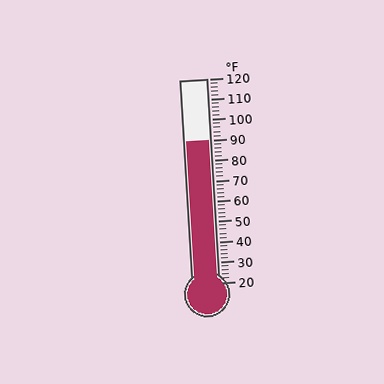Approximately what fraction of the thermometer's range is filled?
The thermometer is filled to approximately 70% of its range.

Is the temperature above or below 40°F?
The temperature is above 40°F.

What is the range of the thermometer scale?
The thermometer scale ranges from 20°F to 120°F.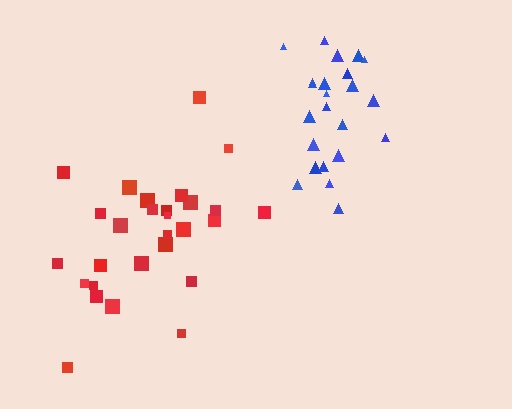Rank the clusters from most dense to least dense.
blue, red.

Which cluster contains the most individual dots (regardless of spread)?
Red (28).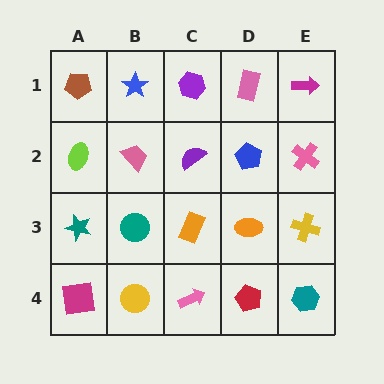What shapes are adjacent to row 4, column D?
An orange ellipse (row 3, column D), a pink arrow (row 4, column C), a teal hexagon (row 4, column E).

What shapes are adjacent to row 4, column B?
A teal circle (row 3, column B), a magenta square (row 4, column A), a pink arrow (row 4, column C).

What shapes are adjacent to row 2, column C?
A purple hexagon (row 1, column C), an orange rectangle (row 3, column C), a pink trapezoid (row 2, column B), a blue pentagon (row 2, column D).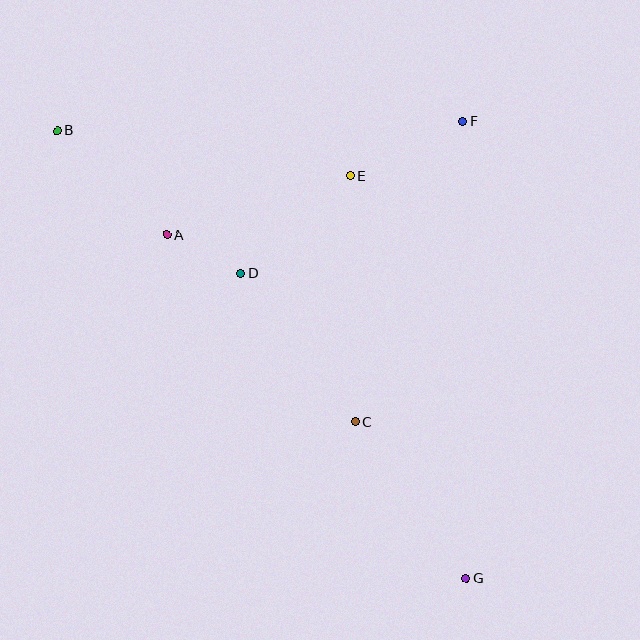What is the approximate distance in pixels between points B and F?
The distance between B and F is approximately 406 pixels.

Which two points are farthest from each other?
Points B and G are farthest from each other.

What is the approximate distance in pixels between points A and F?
The distance between A and F is approximately 317 pixels.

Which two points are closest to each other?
Points A and D are closest to each other.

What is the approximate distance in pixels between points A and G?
The distance between A and G is approximately 455 pixels.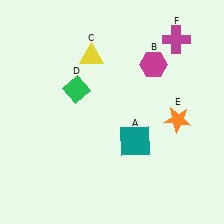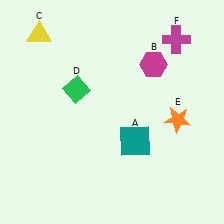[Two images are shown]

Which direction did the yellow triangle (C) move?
The yellow triangle (C) moved left.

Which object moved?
The yellow triangle (C) moved left.